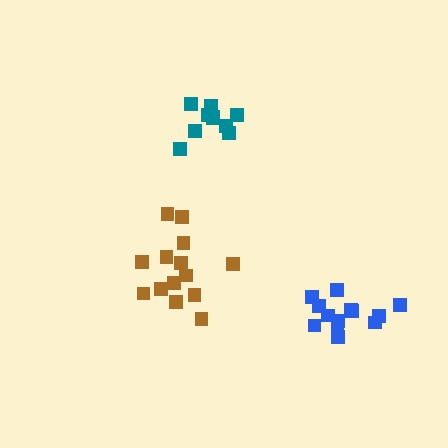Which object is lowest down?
The blue cluster is bottommost.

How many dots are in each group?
Group 1: 13 dots, Group 2: 14 dots, Group 3: 10 dots (37 total).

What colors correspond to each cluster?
The clusters are colored: blue, brown, teal.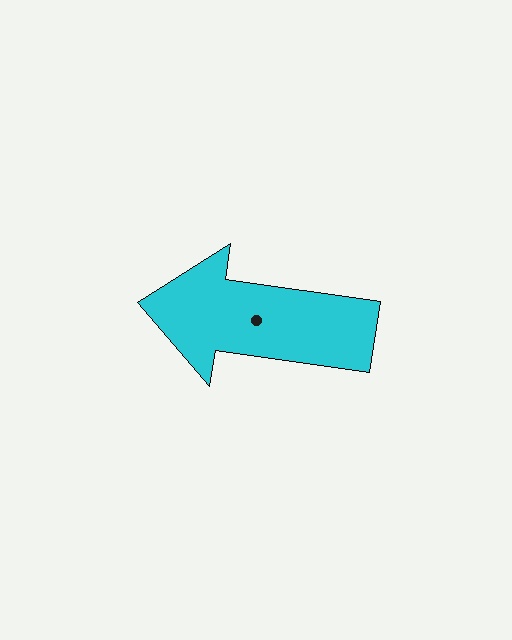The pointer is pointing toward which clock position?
Roughly 9 o'clock.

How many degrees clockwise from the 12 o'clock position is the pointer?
Approximately 278 degrees.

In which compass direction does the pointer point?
West.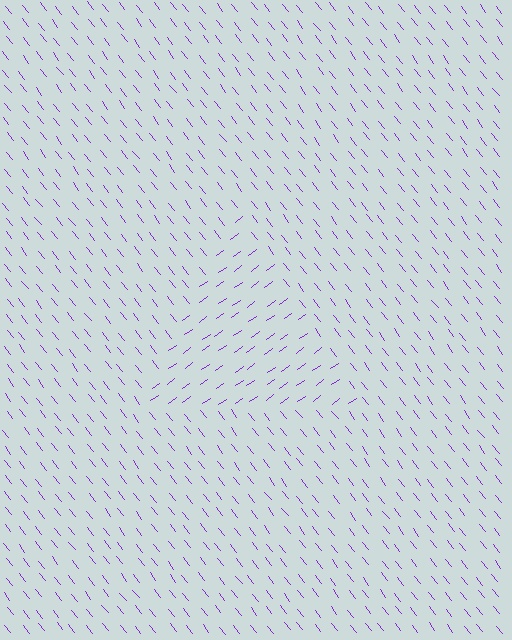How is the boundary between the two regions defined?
The boundary is defined purely by a change in line orientation (approximately 87 degrees difference). All lines are the same color and thickness.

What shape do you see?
I see a triangle.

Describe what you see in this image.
The image is filled with small purple line segments. A triangle region in the image has lines oriented differently from the surrounding lines, creating a visible texture boundary.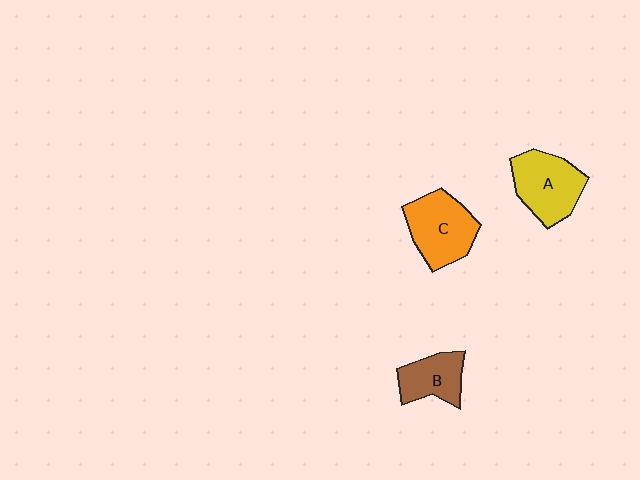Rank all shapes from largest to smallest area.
From largest to smallest: C (orange), A (yellow), B (brown).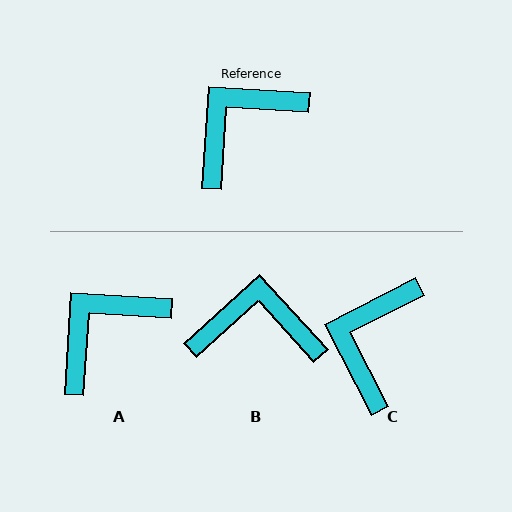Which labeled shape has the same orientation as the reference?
A.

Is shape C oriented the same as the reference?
No, it is off by about 31 degrees.